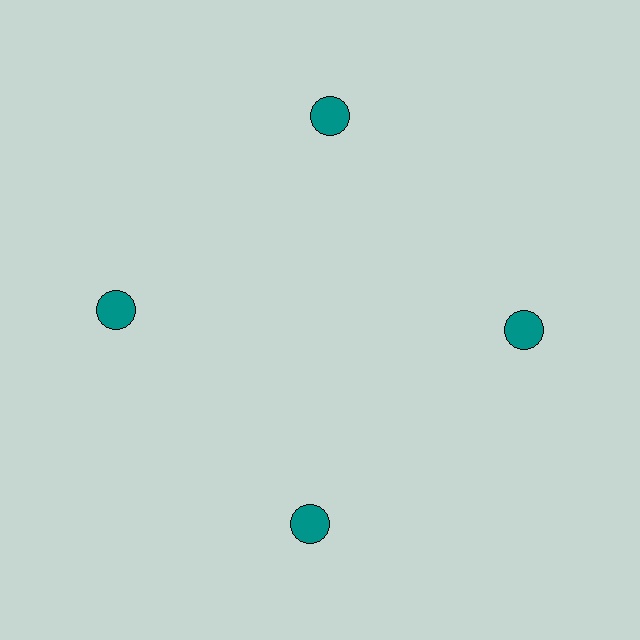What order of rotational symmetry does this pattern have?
This pattern has 4-fold rotational symmetry.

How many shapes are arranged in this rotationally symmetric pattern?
There are 4 shapes, arranged in 4 groups of 1.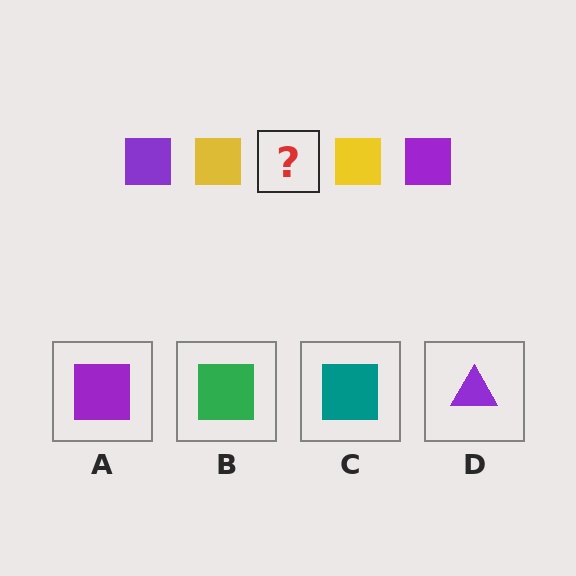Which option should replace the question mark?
Option A.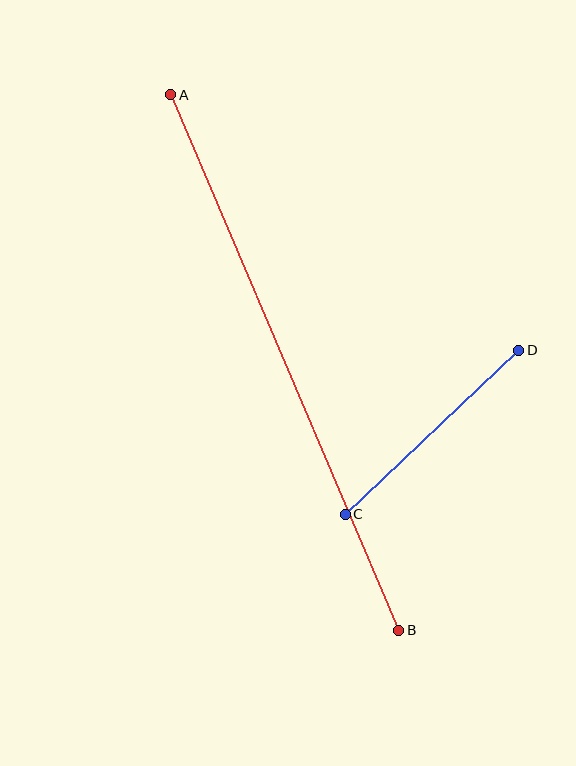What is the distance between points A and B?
The distance is approximately 582 pixels.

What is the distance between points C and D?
The distance is approximately 238 pixels.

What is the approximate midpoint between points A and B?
The midpoint is at approximately (285, 363) pixels.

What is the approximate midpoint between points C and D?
The midpoint is at approximately (432, 432) pixels.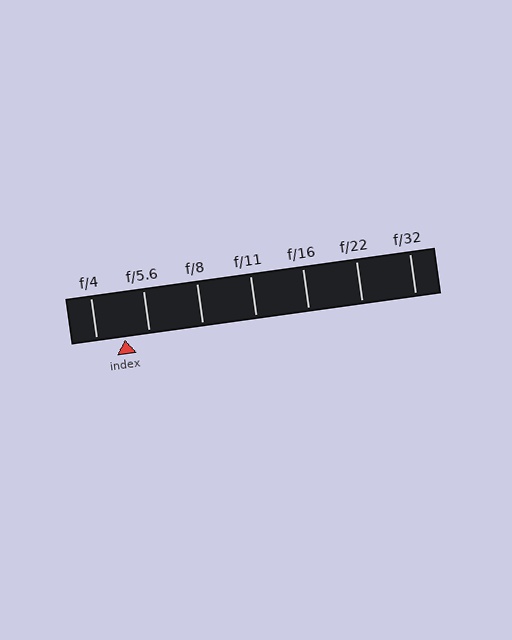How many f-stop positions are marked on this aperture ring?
There are 7 f-stop positions marked.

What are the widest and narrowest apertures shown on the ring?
The widest aperture shown is f/4 and the narrowest is f/32.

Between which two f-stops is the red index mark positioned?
The index mark is between f/4 and f/5.6.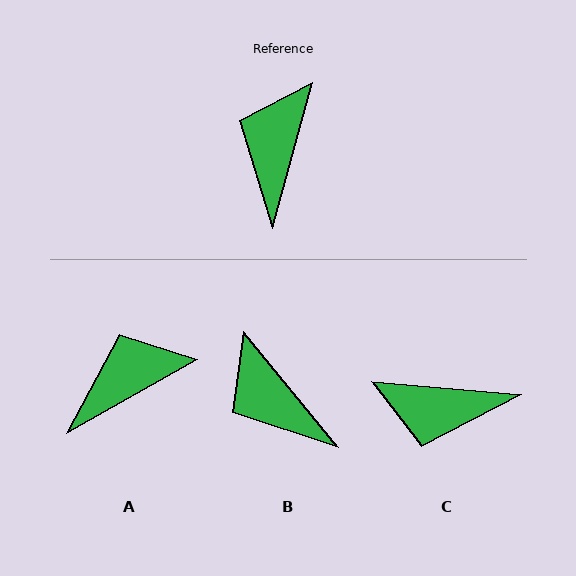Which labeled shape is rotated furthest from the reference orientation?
C, about 100 degrees away.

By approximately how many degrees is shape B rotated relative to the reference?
Approximately 55 degrees counter-clockwise.